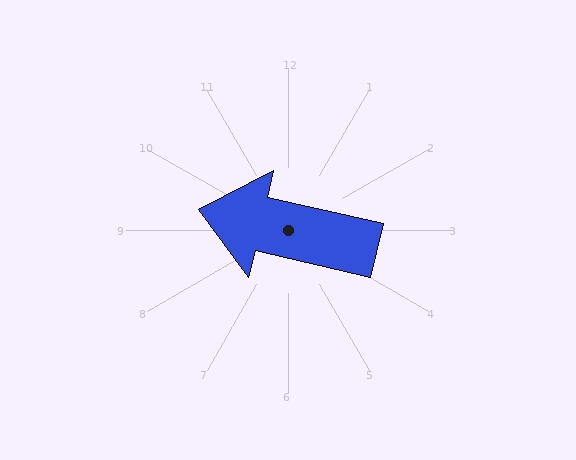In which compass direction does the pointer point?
West.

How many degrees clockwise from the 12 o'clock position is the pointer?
Approximately 283 degrees.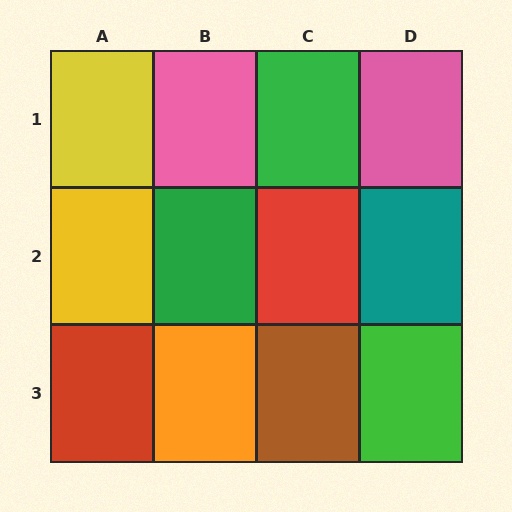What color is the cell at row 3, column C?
Brown.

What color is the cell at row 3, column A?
Red.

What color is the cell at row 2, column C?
Red.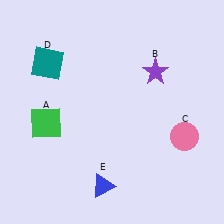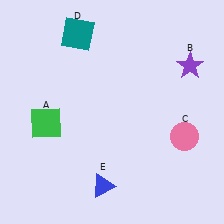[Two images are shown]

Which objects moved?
The objects that moved are: the purple star (B), the teal square (D).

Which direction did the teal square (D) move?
The teal square (D) moved right.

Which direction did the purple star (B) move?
The purple star (B) moved right.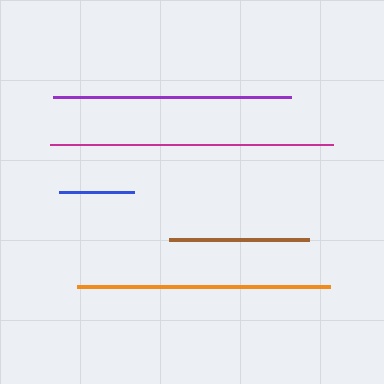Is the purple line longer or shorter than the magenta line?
The magenta line is longer than the purple line.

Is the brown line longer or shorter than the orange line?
The orange line is longer than the brown line.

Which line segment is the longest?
The magenta line is the longest at approximately 284 pixels.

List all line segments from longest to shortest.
From longest to shortest: magenta, orange, purple, brown, blue.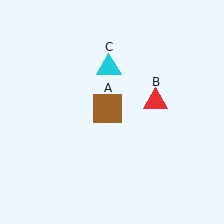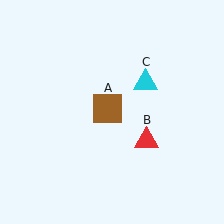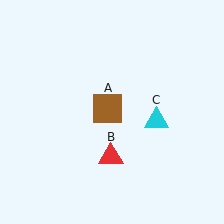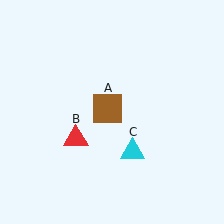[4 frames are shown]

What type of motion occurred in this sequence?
The red triangle (object B), cyan triangle (object C) rotated clockwise around the center of the scene.